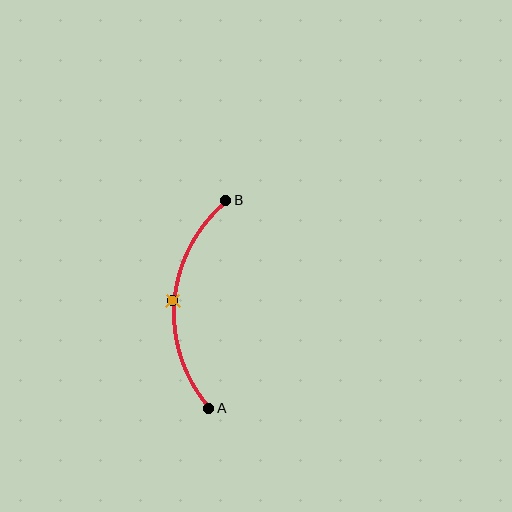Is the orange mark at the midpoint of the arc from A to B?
Yes. The orange mark lies on the arc at equal arc-length from both A and B — it is the arc midpoint.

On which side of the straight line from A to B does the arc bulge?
The arc bulges to the left of the straight line connecting A and B.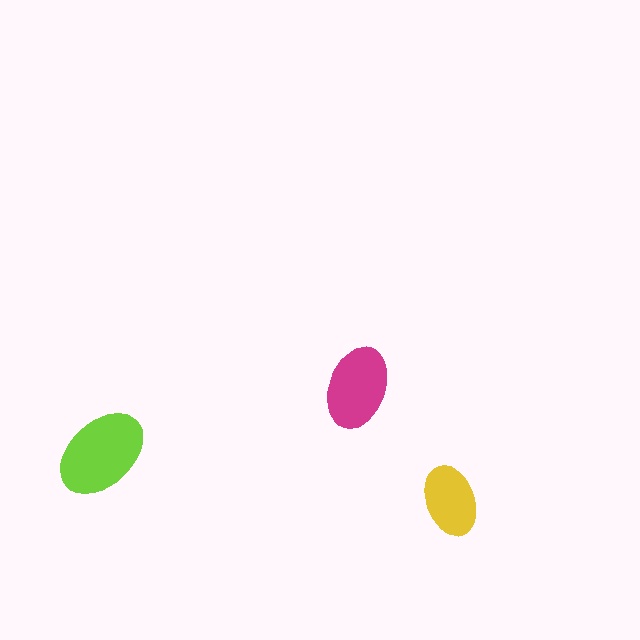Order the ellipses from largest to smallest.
the lime one, the magenta one, the yellow one.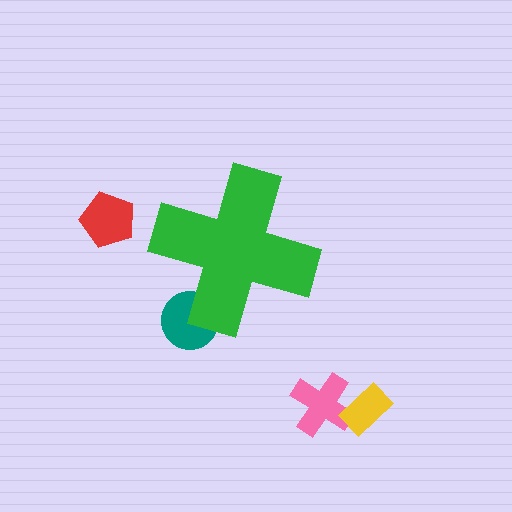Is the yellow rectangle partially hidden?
No, the yellow rectangle is fully visible.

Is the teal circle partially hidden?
Yes, the teal circle is partially hidden behind the green cross.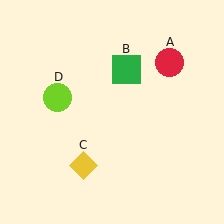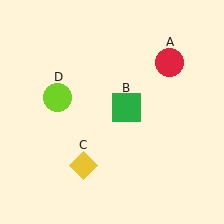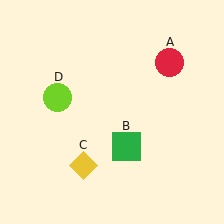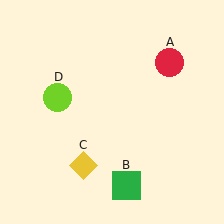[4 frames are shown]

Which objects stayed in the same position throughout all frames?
Red circle (object A) and yellow diamond (object C) and lime circle (object D) remained stationary.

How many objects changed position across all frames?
1 object changed position: green square (object B).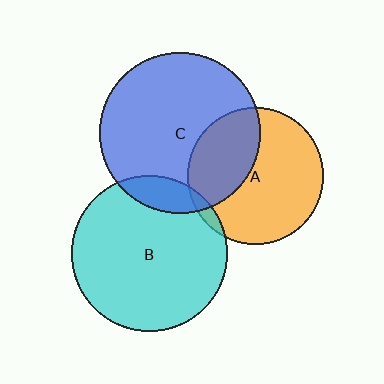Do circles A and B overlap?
Yes.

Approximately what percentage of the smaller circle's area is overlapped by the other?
Approximately 5%.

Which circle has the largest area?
Circle C (blue).